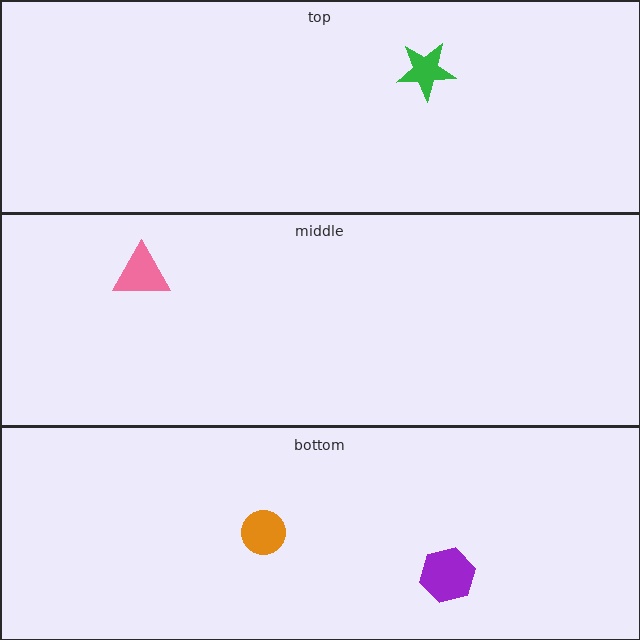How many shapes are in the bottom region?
2.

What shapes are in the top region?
The green star.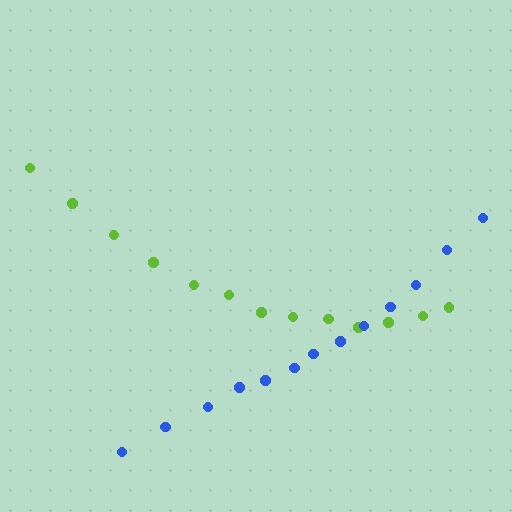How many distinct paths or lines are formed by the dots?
There are 2 distinct paths.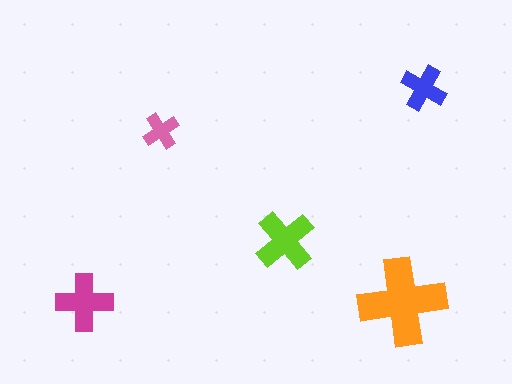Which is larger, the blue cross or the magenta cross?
The magenta one.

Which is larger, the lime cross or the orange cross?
The orange one.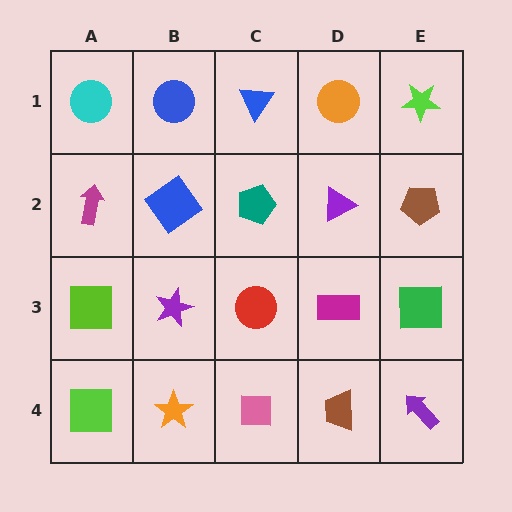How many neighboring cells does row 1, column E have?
2.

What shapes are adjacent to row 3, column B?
A blue diamond (row 2, column B), an orange star (row 4, column B), a lime square (row 3, column A), a red circle (row 3, column C).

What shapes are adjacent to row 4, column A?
A lime square (row 3, column A), an orange star (row 4, column B).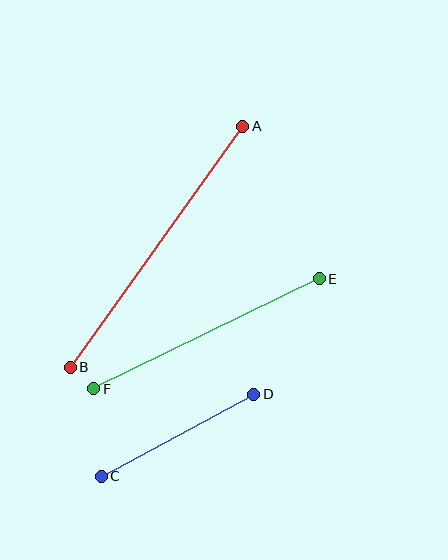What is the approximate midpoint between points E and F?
The midpoint is at approximately (207, 334) pixels.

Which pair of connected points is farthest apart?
Points A and B are farthest apart.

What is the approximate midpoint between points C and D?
The midpoint is at approximately (177, 435) pixels.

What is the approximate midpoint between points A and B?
The midpoint is at approximately (156, 247) pixels.